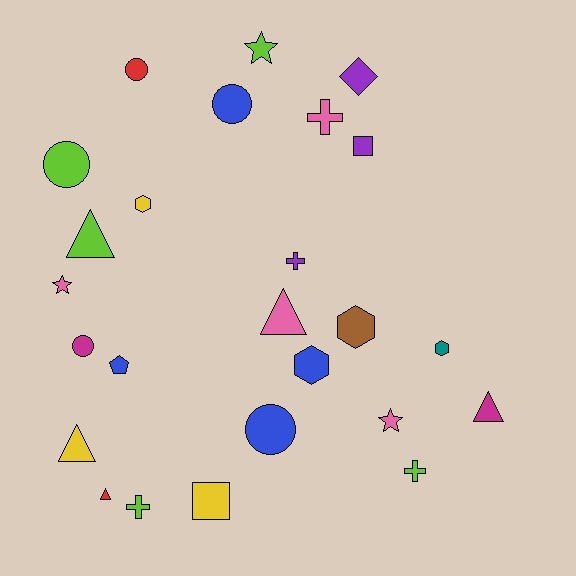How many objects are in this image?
There are 25 objects.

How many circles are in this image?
There are 5 circles.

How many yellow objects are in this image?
There are 3 yellow objects.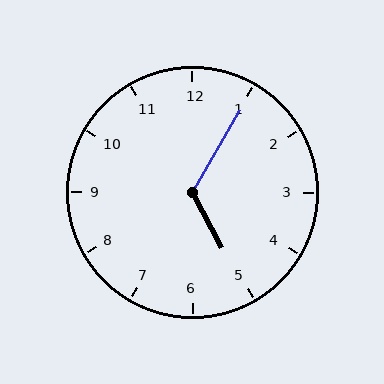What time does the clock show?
5:05.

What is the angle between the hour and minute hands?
Approximately 122 degrees.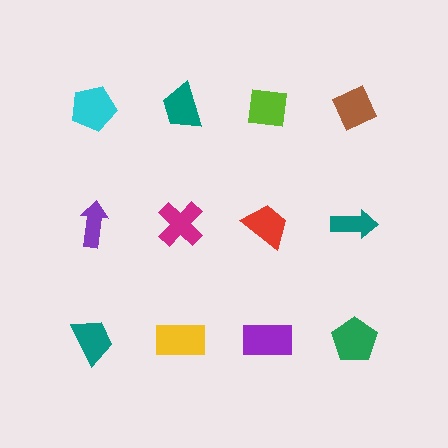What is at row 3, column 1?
A teal trapezoid.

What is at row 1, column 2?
A teal trapezoid.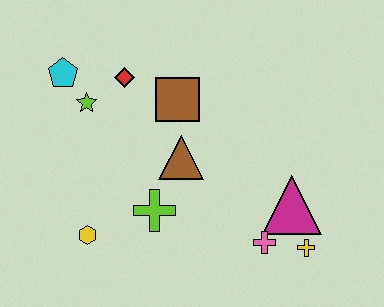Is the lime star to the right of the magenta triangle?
No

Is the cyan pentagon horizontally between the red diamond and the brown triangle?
No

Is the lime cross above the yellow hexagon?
Yes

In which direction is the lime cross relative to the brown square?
The lime cross is below the brown square.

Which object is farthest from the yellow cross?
The cyan pentagon is farthest from the yellow cross.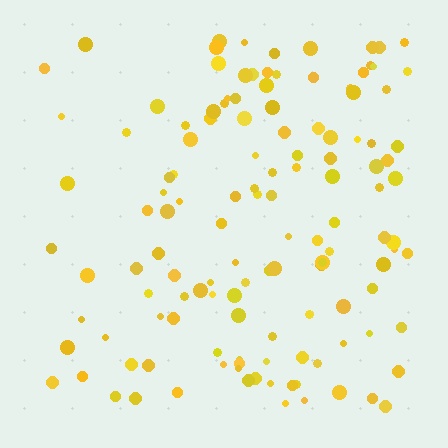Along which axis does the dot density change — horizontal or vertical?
Horizontal.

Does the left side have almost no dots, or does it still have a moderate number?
Still a moderate number, just noticeably fewer than the right.